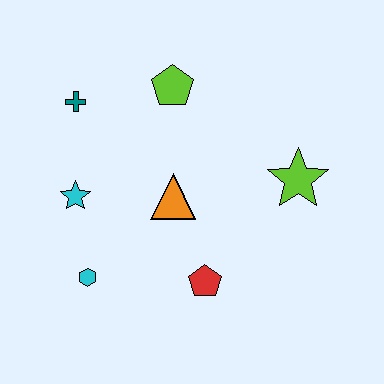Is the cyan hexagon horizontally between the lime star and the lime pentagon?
No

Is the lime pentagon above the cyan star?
Yes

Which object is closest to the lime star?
The orange triangle is closest to the lime star.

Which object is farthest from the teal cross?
The lime star is farthest from the teal cross.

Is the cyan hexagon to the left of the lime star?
Yes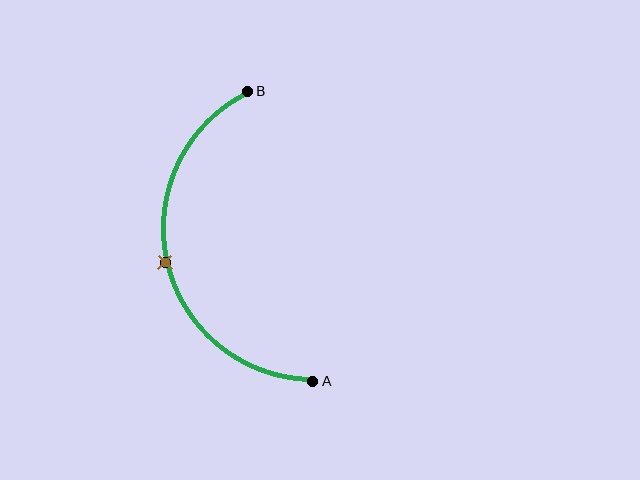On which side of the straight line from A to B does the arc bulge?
The arc bulges to the left of the straight line connecting A and B.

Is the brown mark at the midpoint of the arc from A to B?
Yes. The brown mark lies on the arc at equal arc-length from both A and B — it is the arc midpoint.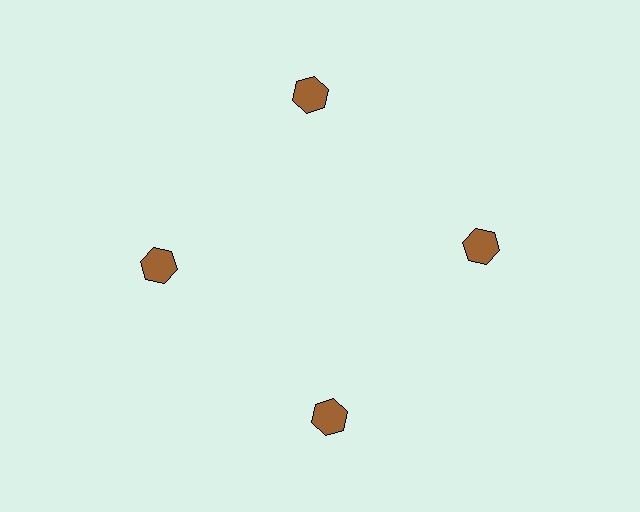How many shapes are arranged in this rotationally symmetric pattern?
There are 4 shapes, arranged in 4 groups of 1.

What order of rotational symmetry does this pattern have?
This pattern has 4-fold rotational symmetry.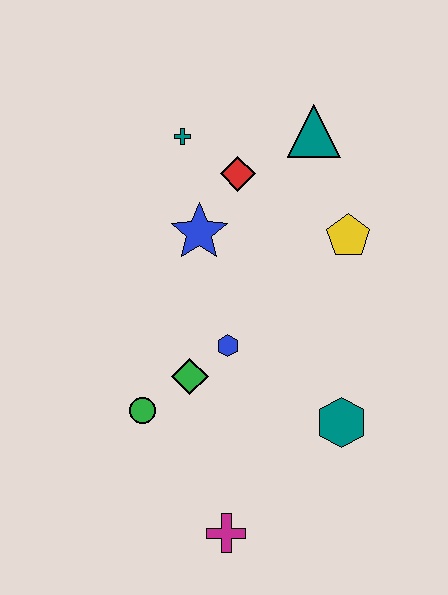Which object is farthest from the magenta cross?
The teal triangle is farthest from the magenta cross.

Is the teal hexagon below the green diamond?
Yes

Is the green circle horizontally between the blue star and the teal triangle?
No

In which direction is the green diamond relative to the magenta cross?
The green diamond is above the magenta cross.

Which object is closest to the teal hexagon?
The blue hexagon is closest to the teal hexagon.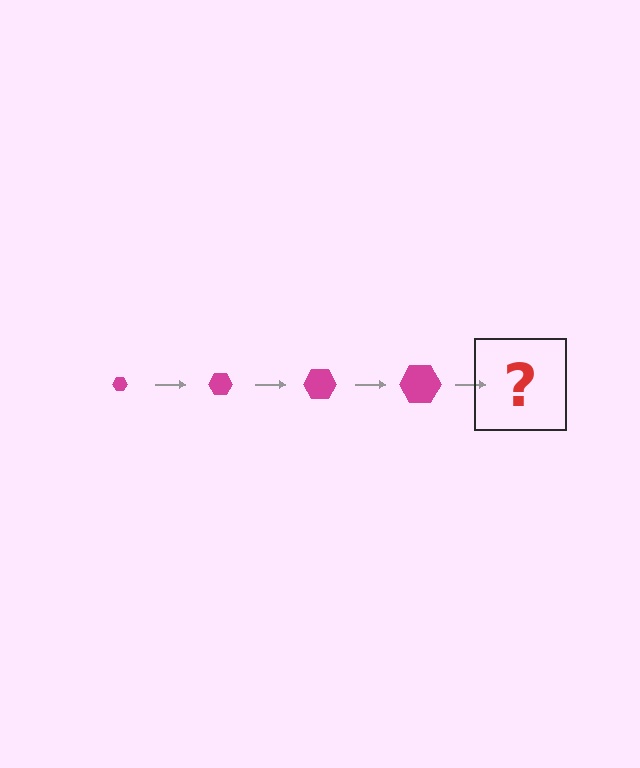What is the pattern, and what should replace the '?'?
The pattern is that the hexagon gets progressively larger each step. The '?' should be a magenta hexagon, larger than the previous one.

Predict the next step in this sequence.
The next step is a magenta hexagon, larger than the previous one.